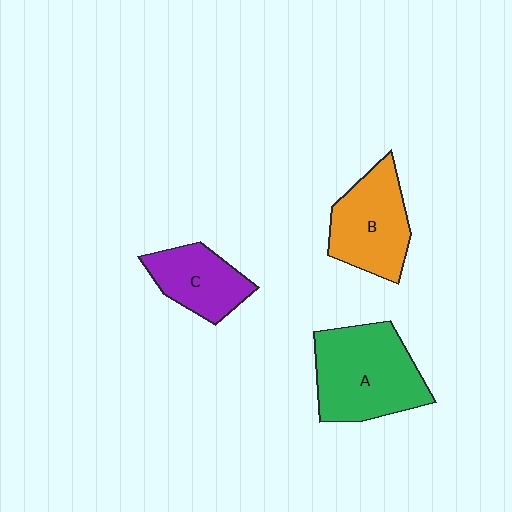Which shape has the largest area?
Shape A (green).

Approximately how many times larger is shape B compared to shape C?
Approximately 1.3 times.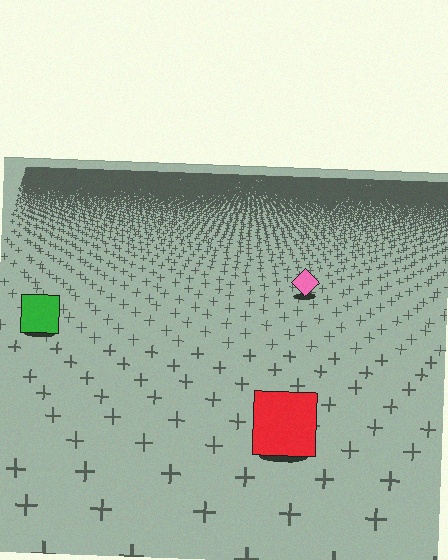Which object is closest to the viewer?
The red square is closest. The texture marks near it are larger and more spread out.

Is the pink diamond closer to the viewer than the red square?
No. The red square is closer — you can tell from the texture gradient: the ground texture is coarser near it.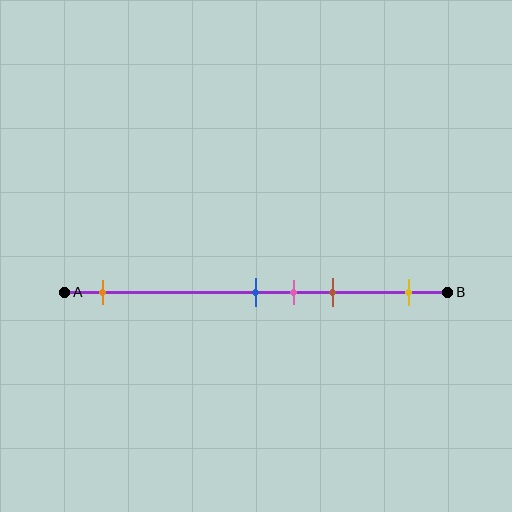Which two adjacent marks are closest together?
The blue and pink marks are the closest adjacent pair.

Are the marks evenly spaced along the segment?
No, the marks are not evenly spaced.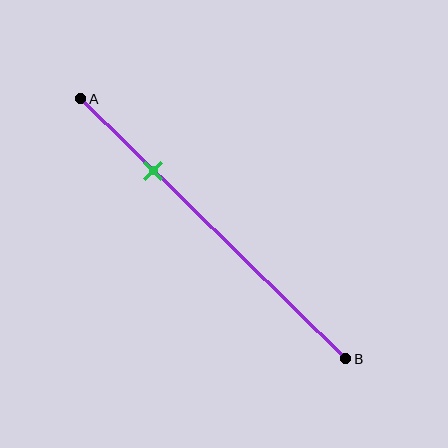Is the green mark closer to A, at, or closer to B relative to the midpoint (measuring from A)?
The green mark is closer to point A than the midpoint of segment AB.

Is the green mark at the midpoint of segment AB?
No, the mark is at about 30% from A, not at the 50% midpoint.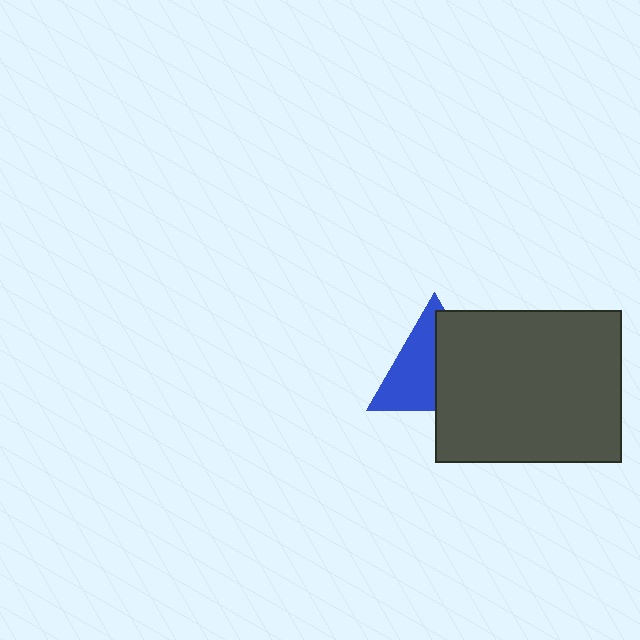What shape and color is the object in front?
The object in front is a dark gray rectangle.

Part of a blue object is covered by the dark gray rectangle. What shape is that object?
It is a triangle.